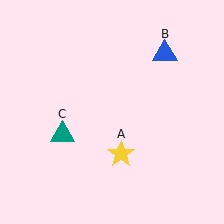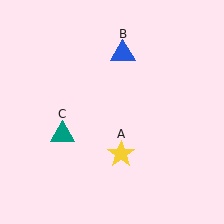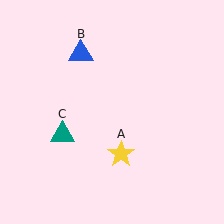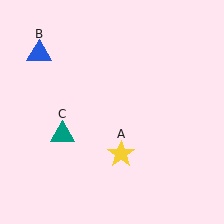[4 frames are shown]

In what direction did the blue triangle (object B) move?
The blue triangle (object B) moved left.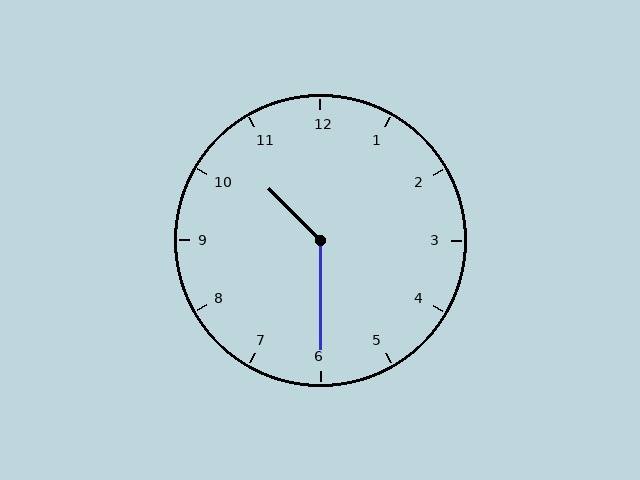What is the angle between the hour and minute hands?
Approximately 135 degrees.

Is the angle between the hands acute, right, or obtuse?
It is obtuse.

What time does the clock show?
10:30.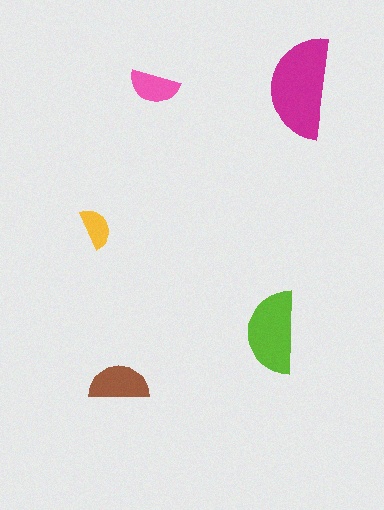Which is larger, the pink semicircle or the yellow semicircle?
The pink one.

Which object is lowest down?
The brown semicircle is bottommost.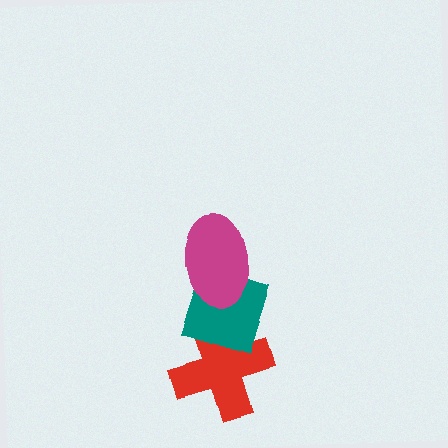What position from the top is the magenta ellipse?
The magenta ellipse is 1st from the top.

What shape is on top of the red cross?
The teal diamond is on top of the red cross.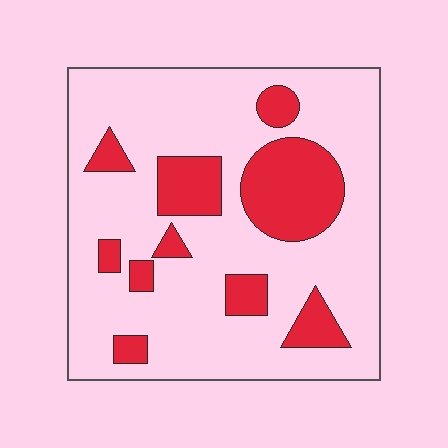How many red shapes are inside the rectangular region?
10.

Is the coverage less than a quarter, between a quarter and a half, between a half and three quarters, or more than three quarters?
Less than a quarter.